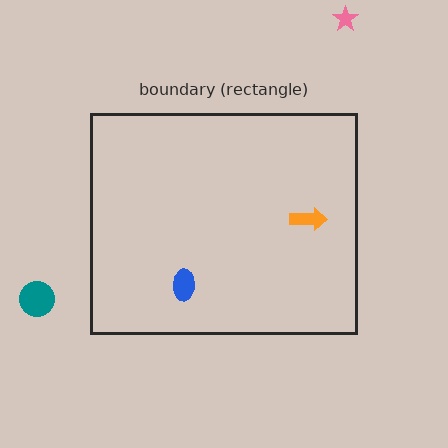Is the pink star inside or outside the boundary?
Outside.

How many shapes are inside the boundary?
2 inside, 2 outside.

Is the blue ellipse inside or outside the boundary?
Inside.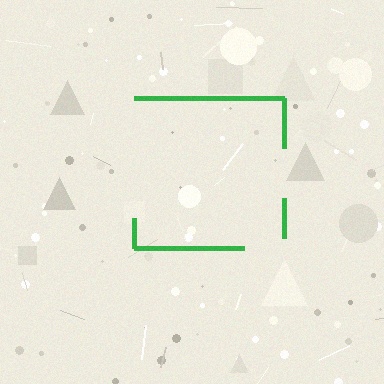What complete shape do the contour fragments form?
The contour fragments form a square.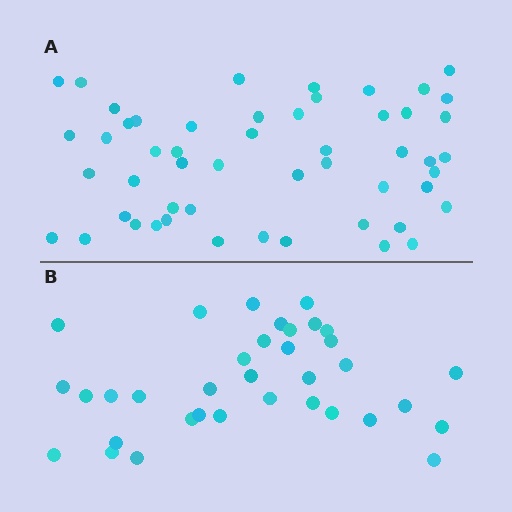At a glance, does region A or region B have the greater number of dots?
Region A (the top region) has more dots.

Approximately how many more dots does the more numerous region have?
Region A has approximately 15 more dots than region B.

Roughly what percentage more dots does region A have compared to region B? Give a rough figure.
About 50% more.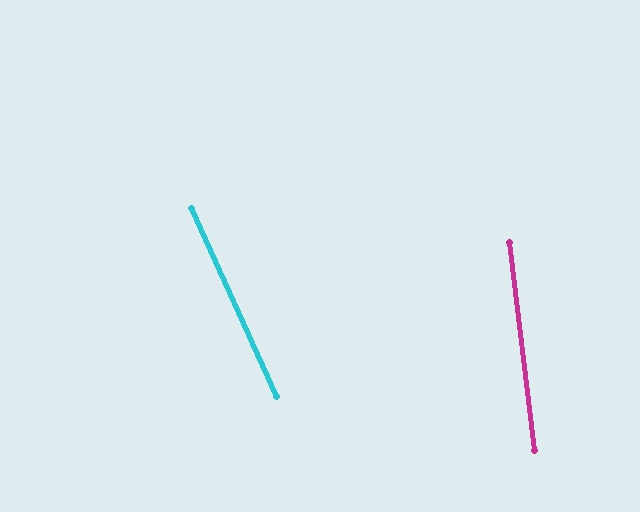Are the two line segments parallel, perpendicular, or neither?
Neither parallel nor perpendicular — they differ by about 18°.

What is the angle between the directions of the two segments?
Approximately 18 degrees.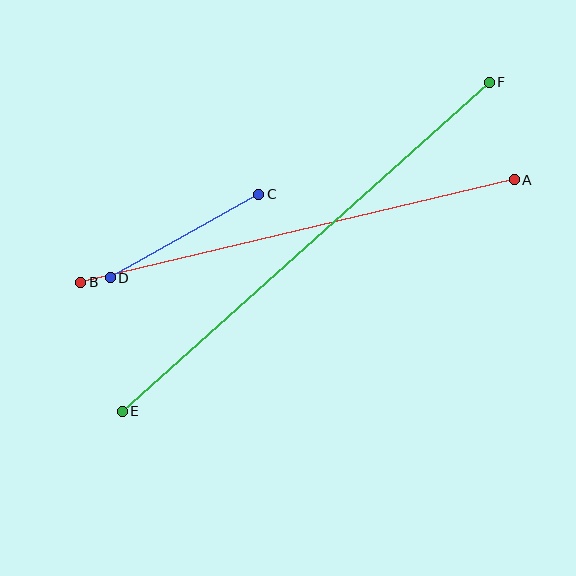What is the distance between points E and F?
The distance is approximately 493 pixels.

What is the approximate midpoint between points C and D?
The midpoint is at approximately (185, 236) pixels.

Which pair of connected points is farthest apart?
Points E and F are farthest apart.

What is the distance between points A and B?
The distance is approximately 445 pixels.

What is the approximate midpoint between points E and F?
The midpoint is at approximately (306, 247) pixels.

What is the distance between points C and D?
The distance is approximately 170 pixels.